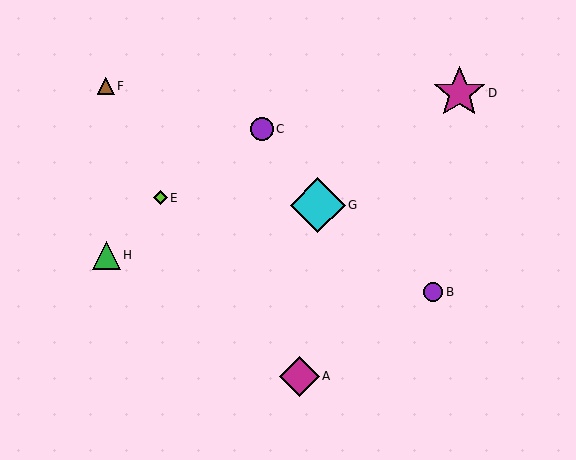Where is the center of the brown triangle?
The center of the brown triangle is at (106, 86).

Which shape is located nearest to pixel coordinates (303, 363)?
The magenta diamond (labeled A) at (299, 376) is nearest to that location.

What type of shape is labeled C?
Shape C is a purple circle.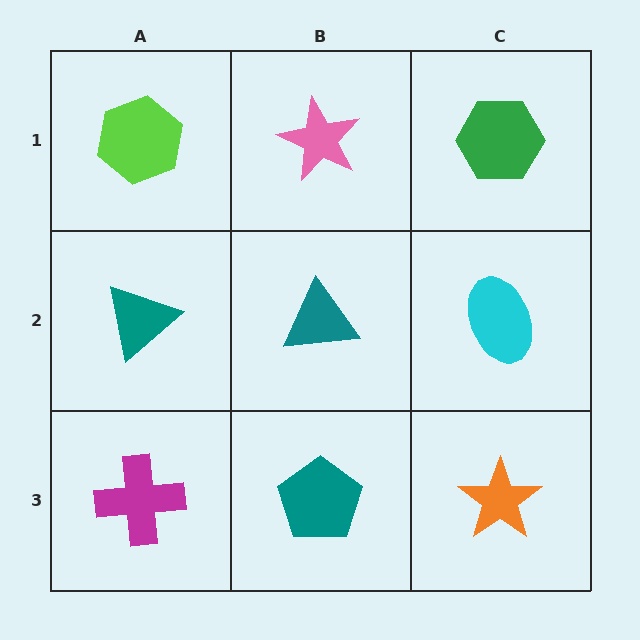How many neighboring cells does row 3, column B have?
3.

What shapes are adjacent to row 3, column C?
A cyan ellipse (row 2, column C), a teal pentagon (row 3, column B).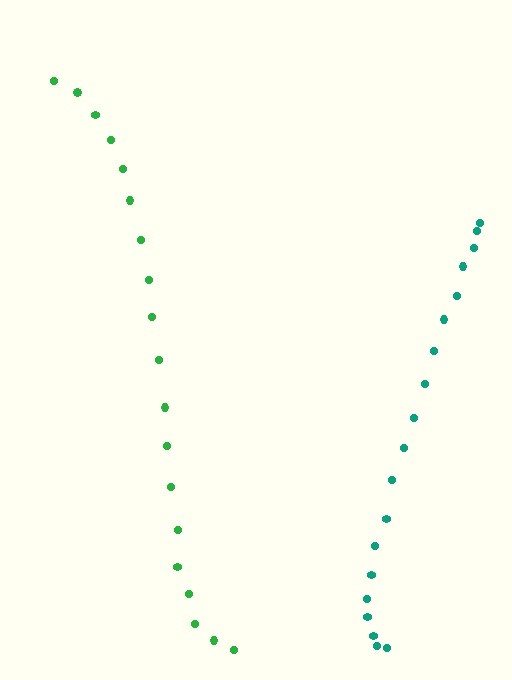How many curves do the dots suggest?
There are 2 distinct paths.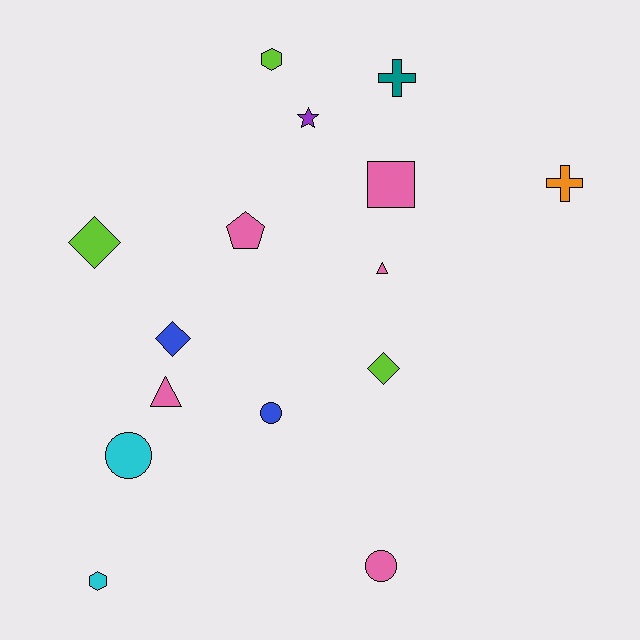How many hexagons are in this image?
There are 2 hexagons.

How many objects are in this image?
There are 15 objects.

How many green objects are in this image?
There are no green objects.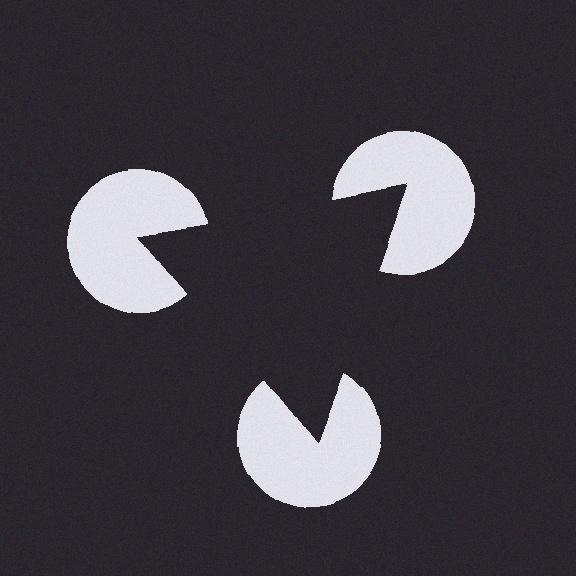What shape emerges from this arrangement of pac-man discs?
An illusory triangle — its edges are inferred from the aligned wedge cuts in the pac-man discs, not physically drawn.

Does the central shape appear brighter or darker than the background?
It typically appears slightly darker than the background, even though no actual brightness change is drawn.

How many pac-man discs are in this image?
There are 3 — one at each vertex of the illusory triangle.